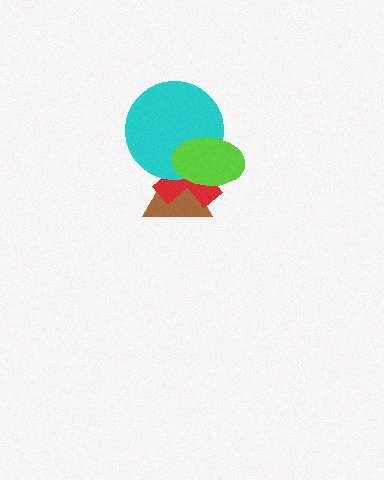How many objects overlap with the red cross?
3 objects overlap with the red cross.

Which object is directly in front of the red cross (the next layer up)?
The cyan circle is directly in front of the red cross.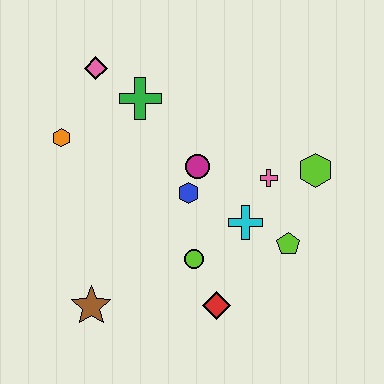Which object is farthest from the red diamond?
The pink diamond is farthest from the red diamond.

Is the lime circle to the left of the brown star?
No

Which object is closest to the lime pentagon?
The cyan cross is closest to the lime pentagon.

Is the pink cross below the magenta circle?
Yes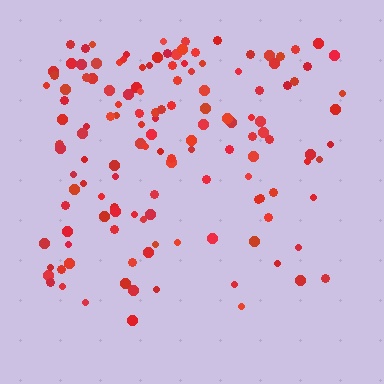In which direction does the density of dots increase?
From bottom to top, with the top side densest.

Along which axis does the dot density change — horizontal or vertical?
Vertical.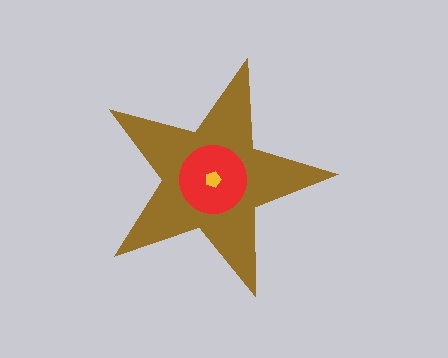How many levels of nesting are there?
3.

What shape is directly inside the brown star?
The red circle.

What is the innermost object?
The yellow pentagon.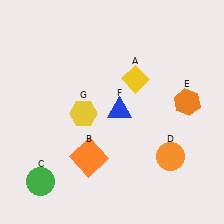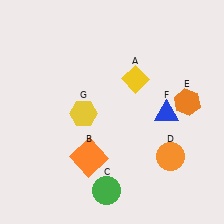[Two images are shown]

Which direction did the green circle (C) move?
The green circle (C) moved right.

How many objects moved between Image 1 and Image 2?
2 objects moved between the two images.